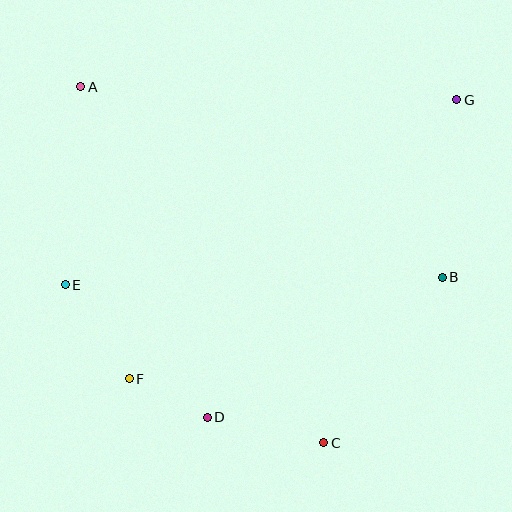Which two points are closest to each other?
Points D and F are closest to each other.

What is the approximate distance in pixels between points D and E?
The distance between D and E is approximately 194 pixels.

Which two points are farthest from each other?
Points E and G are farthest from each other.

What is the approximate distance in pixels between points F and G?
The distance between F and G is approximately 430 pixels.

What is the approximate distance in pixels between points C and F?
The distance between C and F is approximately 205 pixels.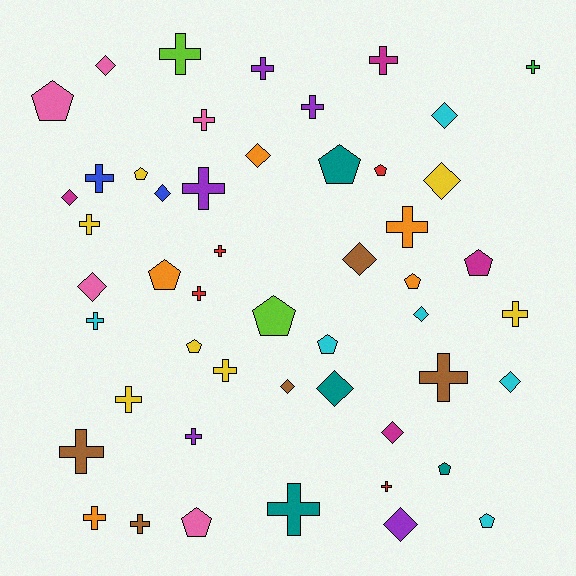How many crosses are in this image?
There are 23 crosses.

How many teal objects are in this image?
There are 4 teal objects.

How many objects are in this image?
There are 50 objects.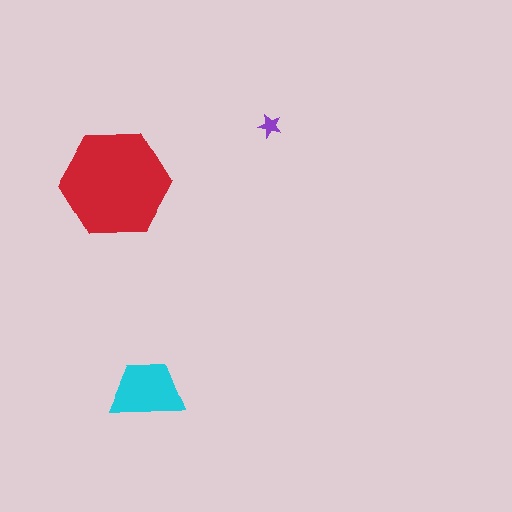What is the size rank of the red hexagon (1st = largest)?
1st.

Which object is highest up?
The purple star is topmost.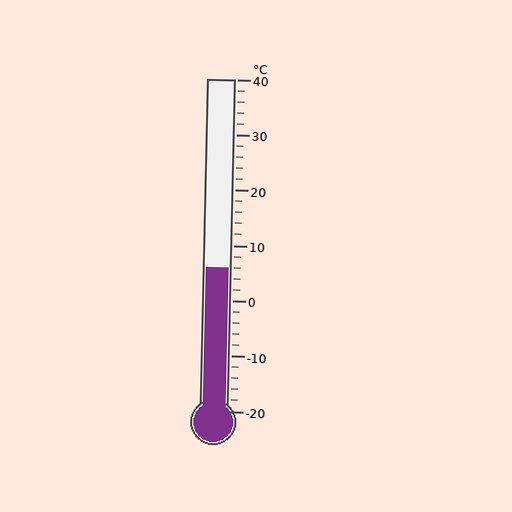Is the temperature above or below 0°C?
The temperature is above 0°C.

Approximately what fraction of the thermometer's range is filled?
The thermometer is filled to approximately 45% of its range.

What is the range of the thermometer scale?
The thermometer scale ranges from -20°C to 40°C.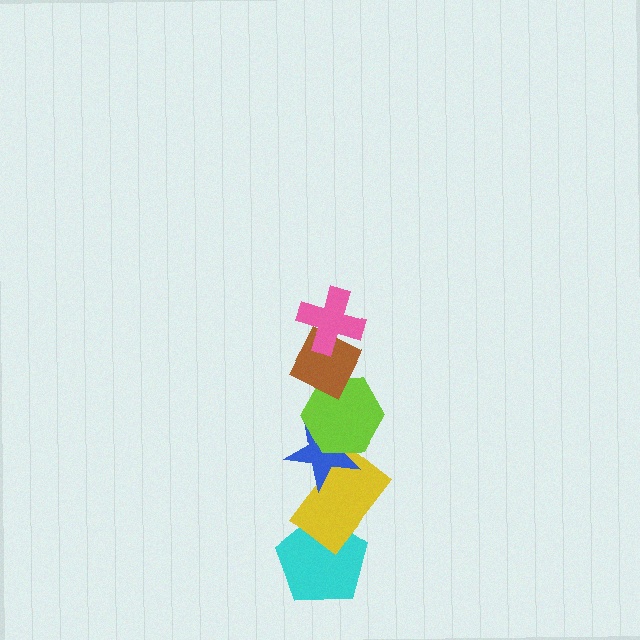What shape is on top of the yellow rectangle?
The blue star is on top of the yellow rectangle.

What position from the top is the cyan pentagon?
The cyan pentagon is 6th from the top.